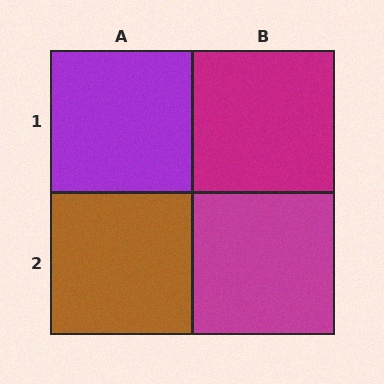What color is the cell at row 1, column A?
Purple.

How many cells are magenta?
2 cells are magenta.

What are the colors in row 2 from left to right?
Brown, magenta.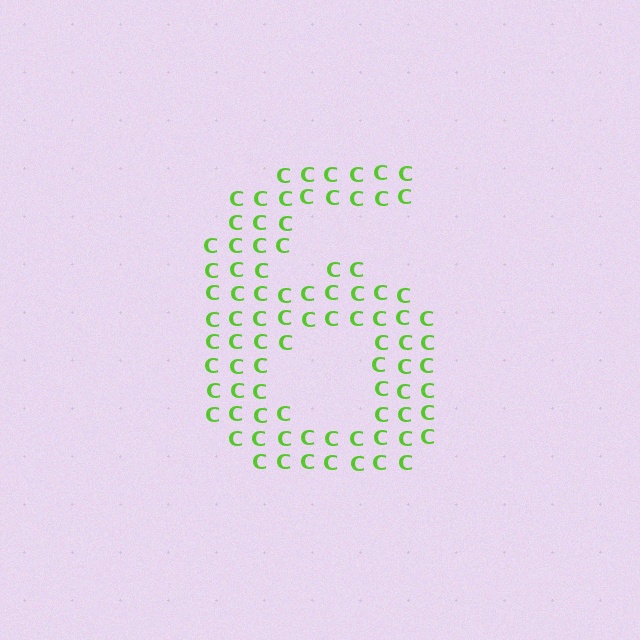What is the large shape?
The large shape is the digit 6.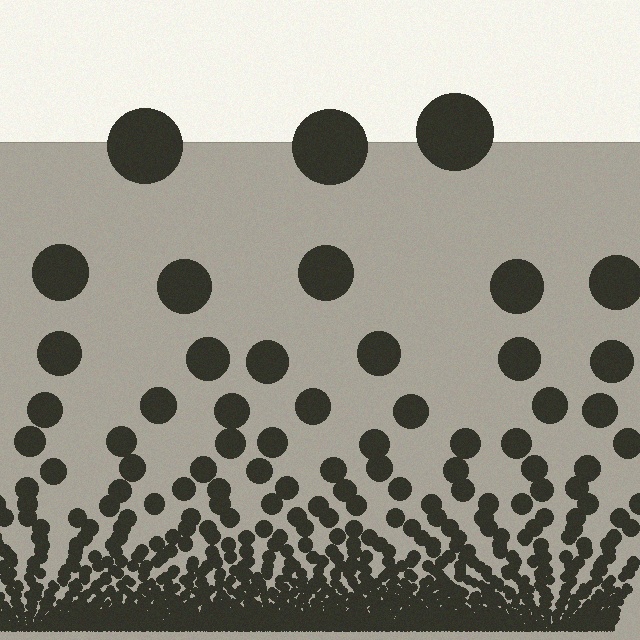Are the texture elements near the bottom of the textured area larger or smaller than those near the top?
Smaller. The gradient is inverted — elements near the bottom are smaller and denser.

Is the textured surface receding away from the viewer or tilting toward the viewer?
The surface appears to tilt toward the viewer. Texture elements get larger and sparser toward the top.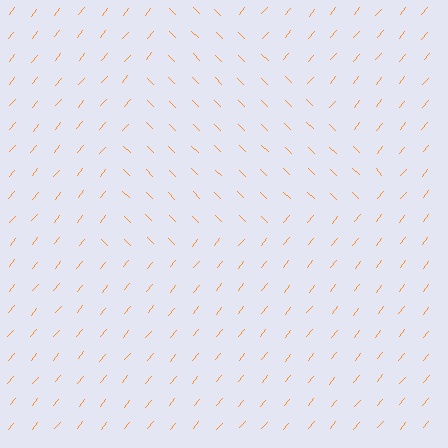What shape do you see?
I see a triangle.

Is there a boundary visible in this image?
Yes, there is a texture boundary formed by a change in line orientation.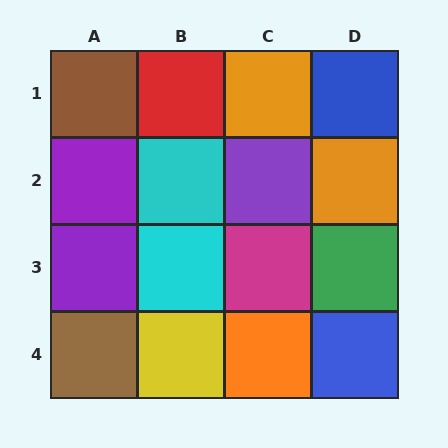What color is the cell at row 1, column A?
Brown.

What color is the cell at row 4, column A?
Brown.